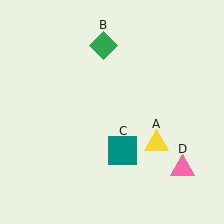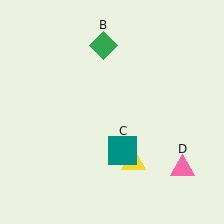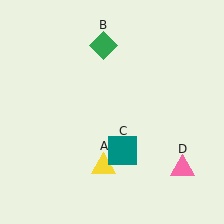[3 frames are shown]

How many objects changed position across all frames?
1 object changed position: yellow triangle (object A).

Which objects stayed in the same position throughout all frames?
Green diamond (object B) and teal square (object C) and pink triangle (object D) remained stationary.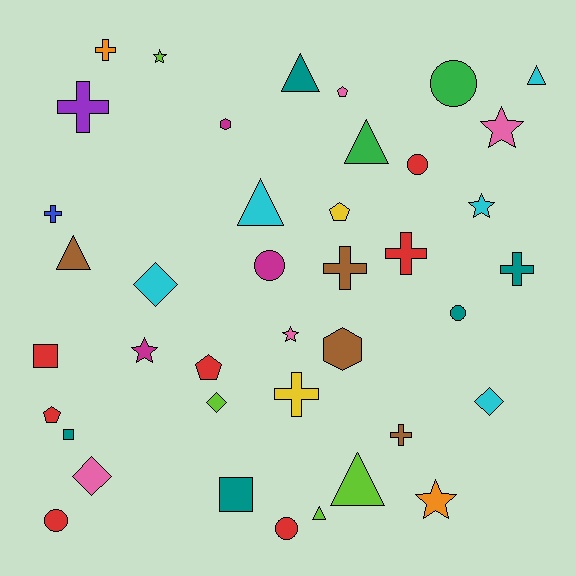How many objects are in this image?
There are 40 objects.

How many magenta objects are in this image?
There are 3 magenta objects.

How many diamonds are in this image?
There are 4 diamonds.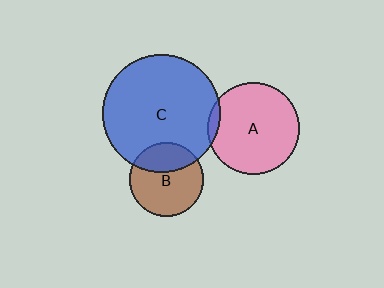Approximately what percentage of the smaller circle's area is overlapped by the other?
Approximately 30%.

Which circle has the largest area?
Circle C (blue).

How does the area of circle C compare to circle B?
Approximately 2.5 times.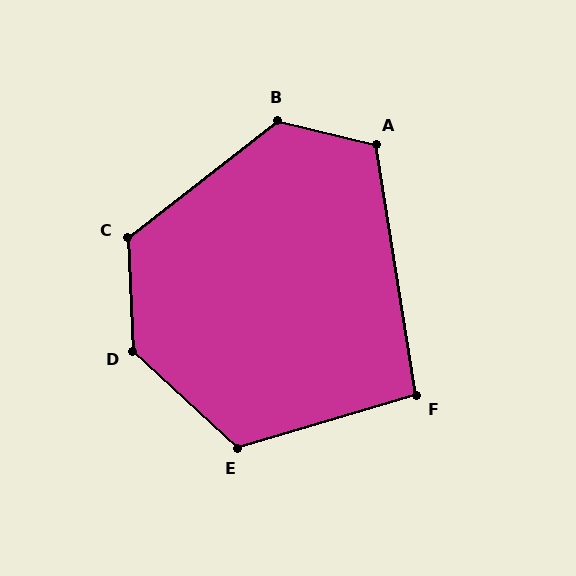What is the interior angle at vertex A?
Approximately 113 degrees (obtuse).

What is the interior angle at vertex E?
Approximately 121 degrees (obtuse).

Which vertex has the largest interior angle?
D, at approximately 135 degrees.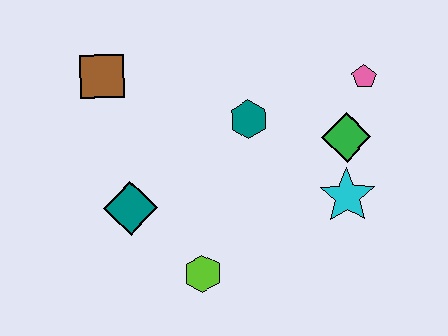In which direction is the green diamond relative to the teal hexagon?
The green diamond is to the right of the teal hexagon.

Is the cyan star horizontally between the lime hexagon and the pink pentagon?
Yes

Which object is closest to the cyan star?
The green diamond is closest to the cyan star.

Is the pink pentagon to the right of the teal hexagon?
Yes